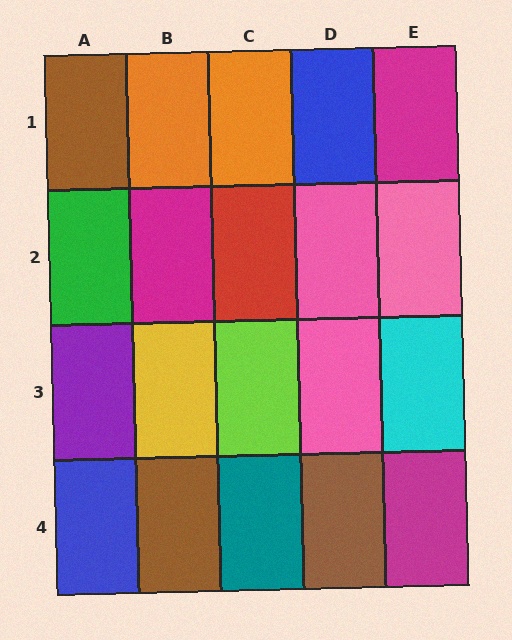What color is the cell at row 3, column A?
Purple.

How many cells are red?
1 cell is red.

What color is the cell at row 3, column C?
Lime.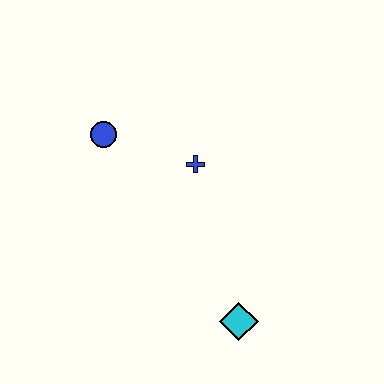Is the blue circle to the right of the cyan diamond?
No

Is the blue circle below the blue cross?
No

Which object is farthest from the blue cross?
The cyan diamond is farthest from the blue cross.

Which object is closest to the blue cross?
The blue circle is closest to the blue cross.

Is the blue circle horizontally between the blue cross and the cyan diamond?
No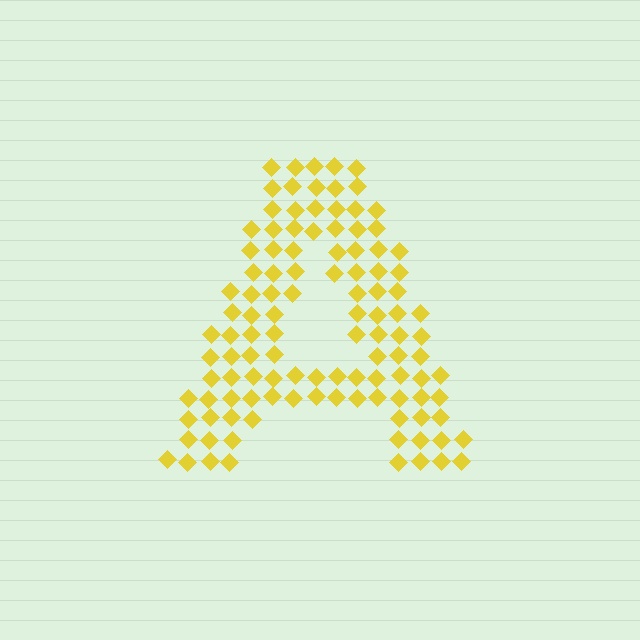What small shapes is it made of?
It is made of small diamonds.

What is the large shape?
The large shape is the letter A.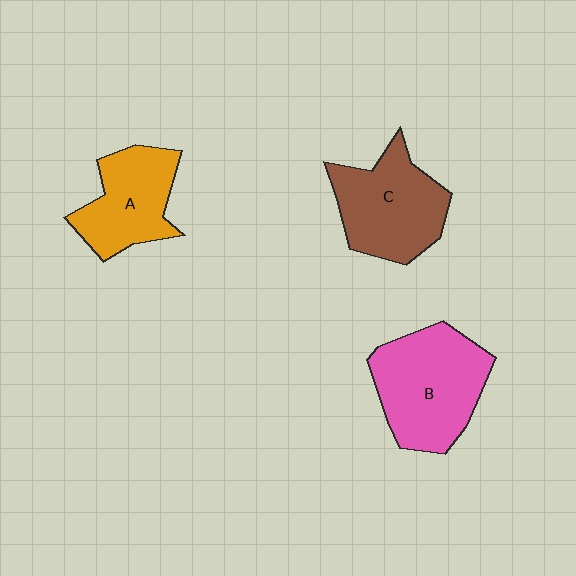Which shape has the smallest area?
Shape A (orange).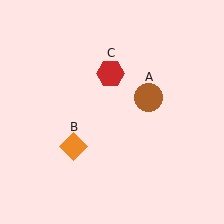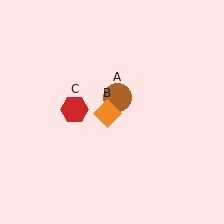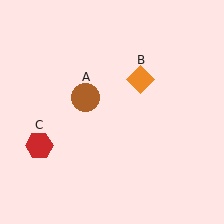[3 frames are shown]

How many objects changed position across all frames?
3 objects changed position: brown circle (object A), orange diamond (object B), red hexagon (object C).